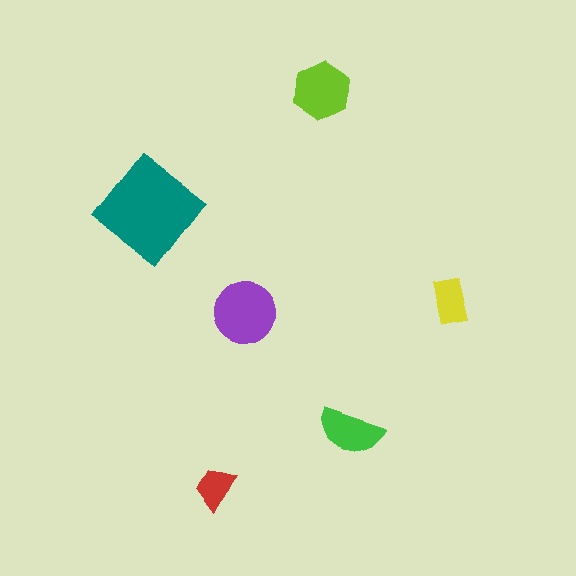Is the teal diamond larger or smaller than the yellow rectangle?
Larger.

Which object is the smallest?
The red trapezoid.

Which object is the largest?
The teal diamond.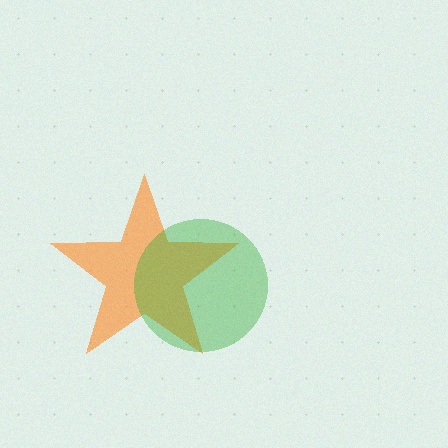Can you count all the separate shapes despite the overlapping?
Yes, there are 2 separate shapes.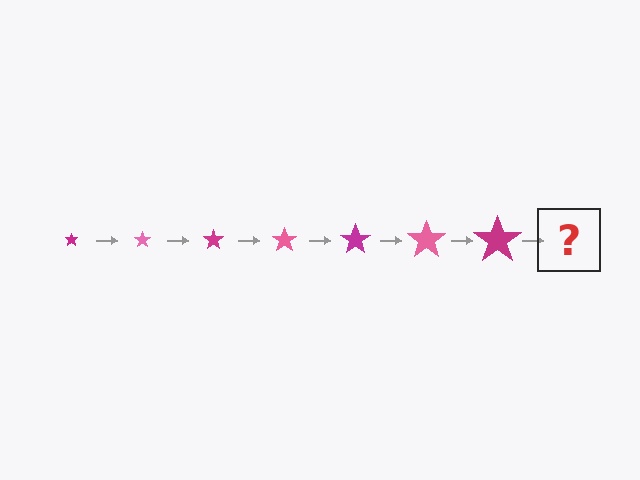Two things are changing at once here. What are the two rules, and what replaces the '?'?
The two rules are that the star grows larger each step and the color cycles through magenta and pink. The '?' should be a pink star, larger than the previous one.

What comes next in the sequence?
The next element should be a pink star, larger than the previous one.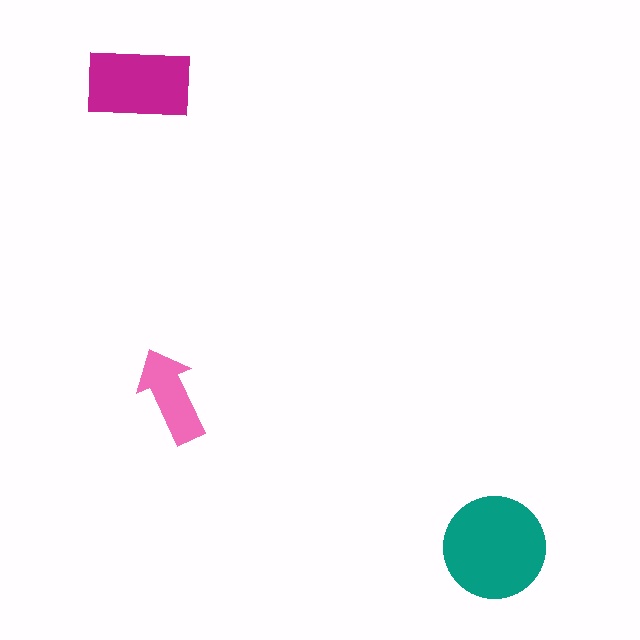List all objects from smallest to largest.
The pink arrow, the magenta rectangle, the teal circle.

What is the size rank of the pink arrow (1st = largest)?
3rd.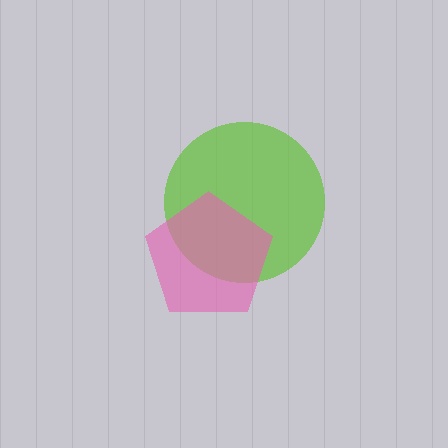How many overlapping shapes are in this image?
There are 2 overlapping shapes in the image.